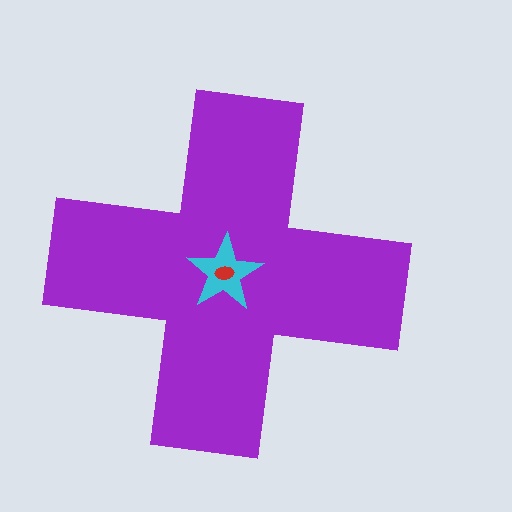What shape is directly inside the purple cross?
The cyan star.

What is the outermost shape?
The purple cross.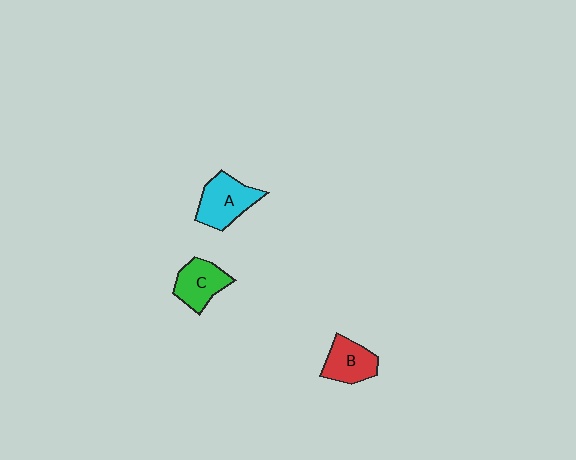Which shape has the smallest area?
Shape B (red).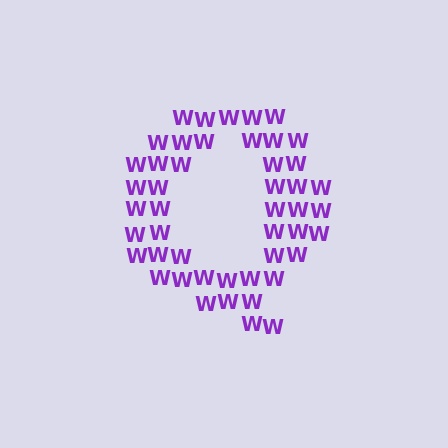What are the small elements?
The small elements are letter W's.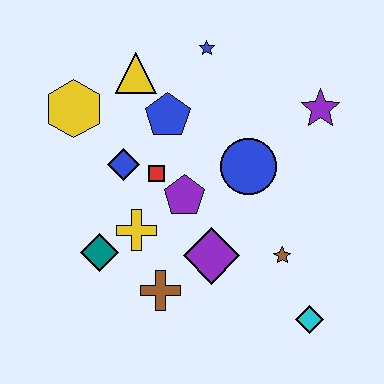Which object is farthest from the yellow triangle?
The cyan diamond is farthest from the yellow triangle.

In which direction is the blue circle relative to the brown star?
The blue circle is above the brown star.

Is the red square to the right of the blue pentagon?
No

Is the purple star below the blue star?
Yes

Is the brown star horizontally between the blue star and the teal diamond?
No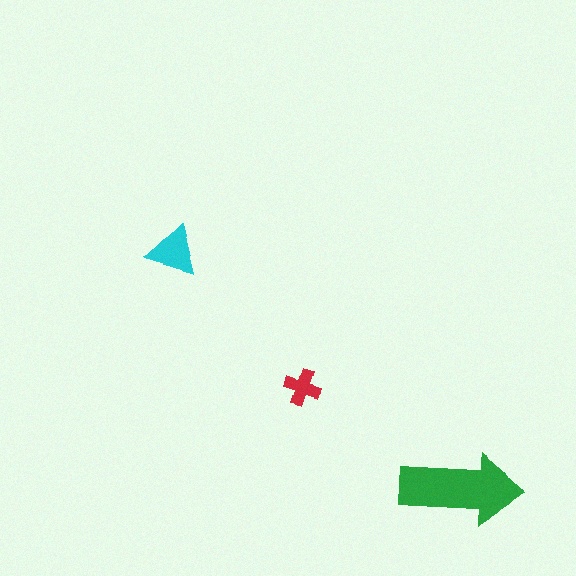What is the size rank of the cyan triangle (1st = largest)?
2nd.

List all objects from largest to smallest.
The green arrow, the cyan triangle, the red cross.